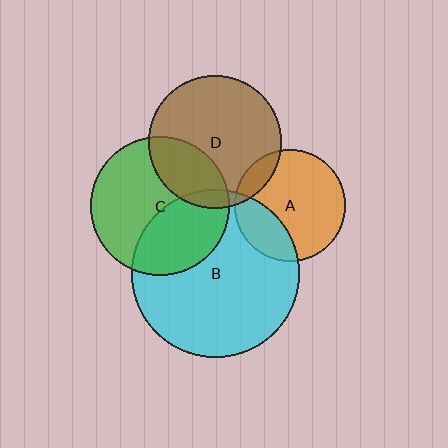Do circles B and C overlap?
Yes.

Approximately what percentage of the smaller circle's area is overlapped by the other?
Approximately 40%.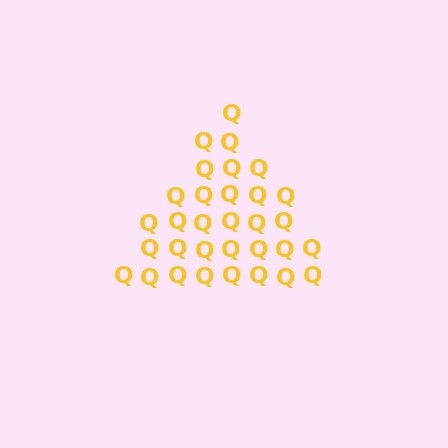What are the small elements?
The small elements are letter Q's.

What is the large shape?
The large shape is a triangle.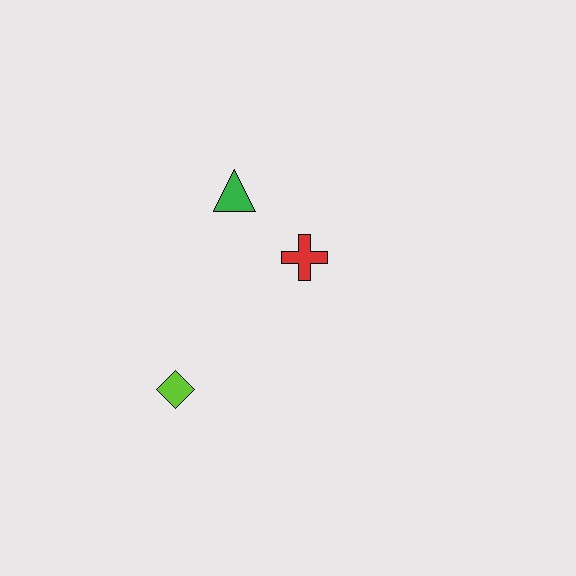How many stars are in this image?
There are no stars.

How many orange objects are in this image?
There are no orange objects.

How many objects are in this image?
There are 3 objects.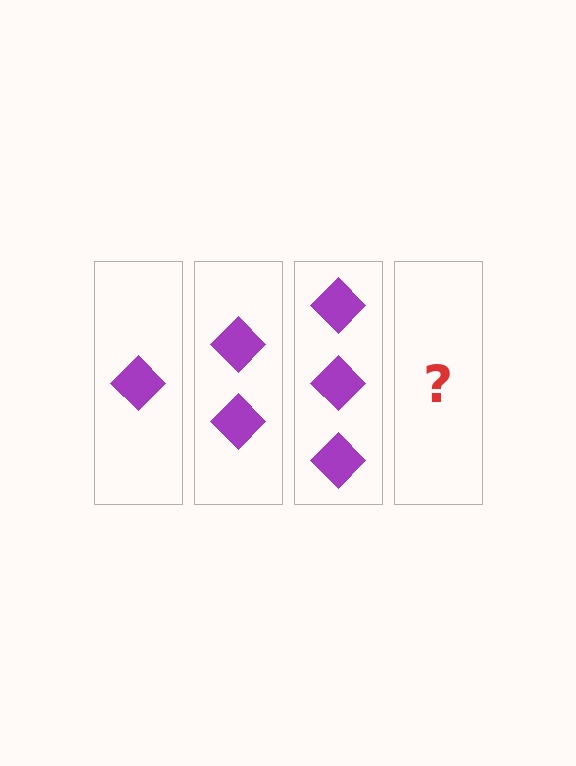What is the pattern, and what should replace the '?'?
The pattern is that each step adds one more diamond. The '?' should be 4 diamonds.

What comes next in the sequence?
The next element should be 4 diamonds.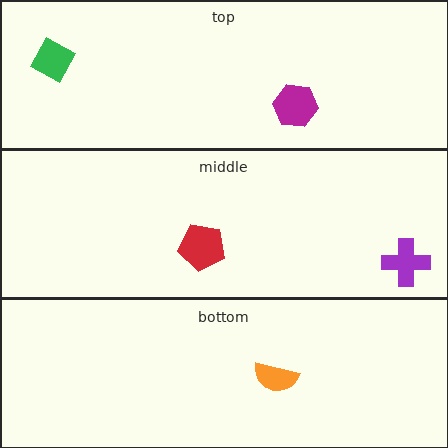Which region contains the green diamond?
The top region.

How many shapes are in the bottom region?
1.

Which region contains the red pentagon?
The middle region.